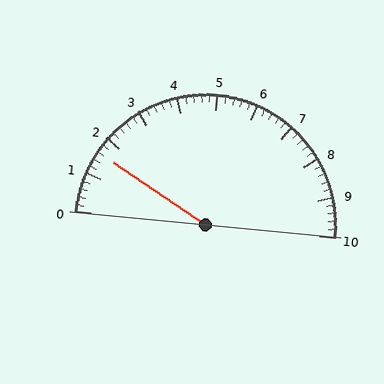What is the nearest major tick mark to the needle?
The nearest major tick mark is 2.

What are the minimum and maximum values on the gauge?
The gauge ranges from 0 to 10.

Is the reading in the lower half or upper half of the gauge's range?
The reading is in the lower half of the range (0 to 10).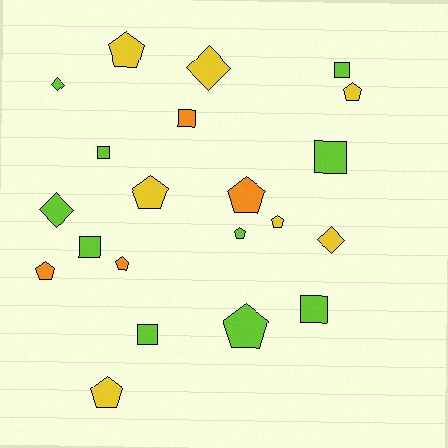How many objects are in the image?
There are 21 objects.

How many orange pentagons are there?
There are 3 orange pentagons.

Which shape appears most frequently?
Pentagon, with 10 objects.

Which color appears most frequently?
Lime, with 10 objects.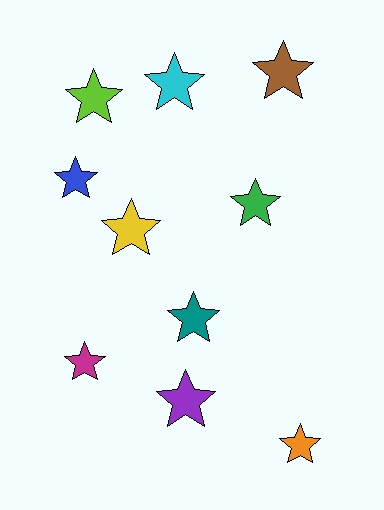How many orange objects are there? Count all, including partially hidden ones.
There is 1 orange object.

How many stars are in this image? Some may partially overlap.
There are 10 stars.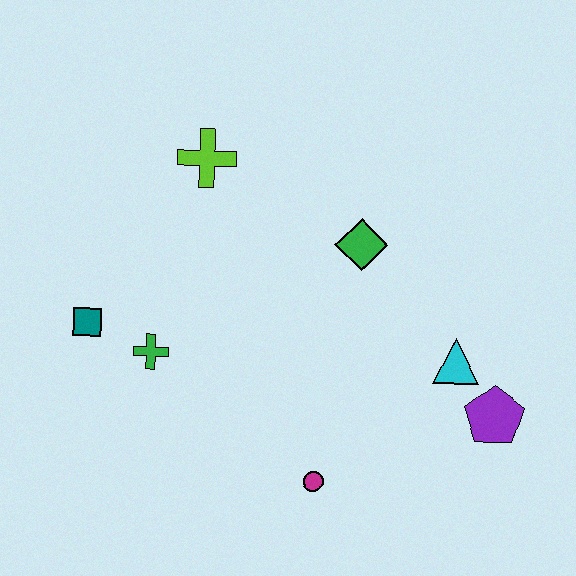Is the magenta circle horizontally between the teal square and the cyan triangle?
Yes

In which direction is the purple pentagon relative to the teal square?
The purple pentagon is to the right of the teal square.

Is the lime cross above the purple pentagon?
Yes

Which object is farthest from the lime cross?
The purple pentagon is farthest from the lime cross.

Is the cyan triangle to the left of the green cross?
No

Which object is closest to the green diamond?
The cyan triangle is closest to the green diamond.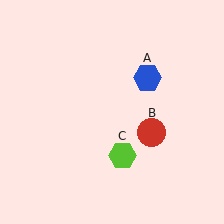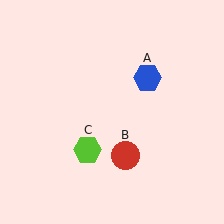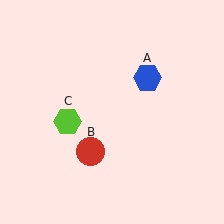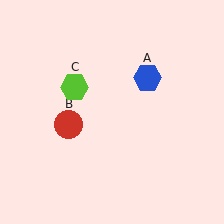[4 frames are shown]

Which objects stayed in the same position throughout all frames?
Blue hexagon (object A) remained stationary.